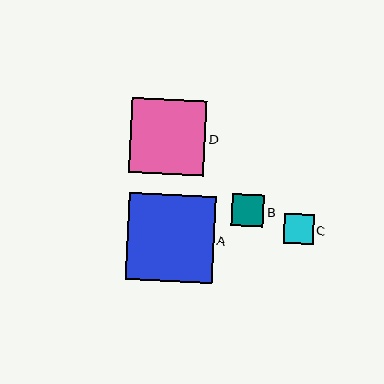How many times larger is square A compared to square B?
Square A is approximately 2.7 times the size of square B.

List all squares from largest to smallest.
From largest to smallest: A, D, B, C.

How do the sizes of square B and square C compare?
Square B and square C are approximately the same size.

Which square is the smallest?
Square C is the smallest with a size of approximately 30 pixels.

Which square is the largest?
Square A is the largest with a size of approximately 87 pixels.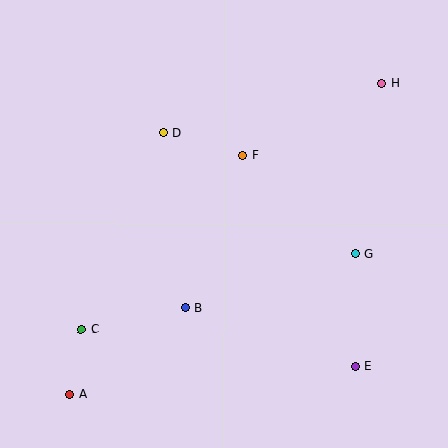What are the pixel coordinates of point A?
Point A is at (70, 394).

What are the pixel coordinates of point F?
Point F is at (243, 155).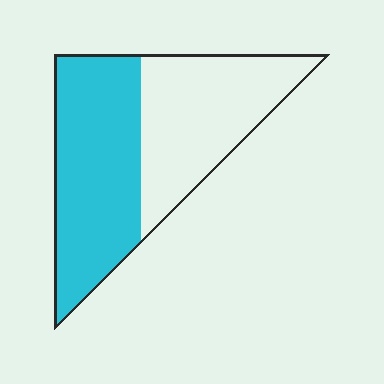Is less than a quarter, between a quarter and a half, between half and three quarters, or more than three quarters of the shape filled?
Between half and three quarters.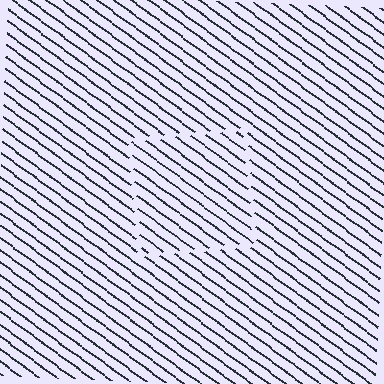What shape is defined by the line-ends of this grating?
An illusory square. The interior of the shape contains the same grating, shifted by half a period — the contour is defined by the phase discontinuity where line-ends from the inner and outer gratings abut.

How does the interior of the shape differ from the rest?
The interior of the shape contains the same grating, shifted by half a period — the contour is defined by the phase discontinuity where line-ends from the inner and outer gratings abut.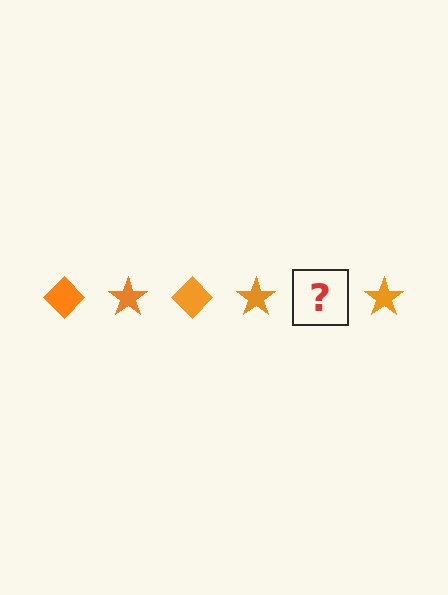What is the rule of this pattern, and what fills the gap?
The rule is that the pattern cycles through diamond, star shapes in orange. The gap should be filled with an orange diamond.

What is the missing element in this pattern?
The missing element is an orange diamond.